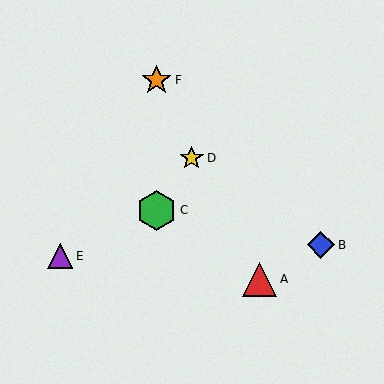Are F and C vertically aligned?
Yes, both are at x≈156.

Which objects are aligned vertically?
Objects C, F are aligned vertically.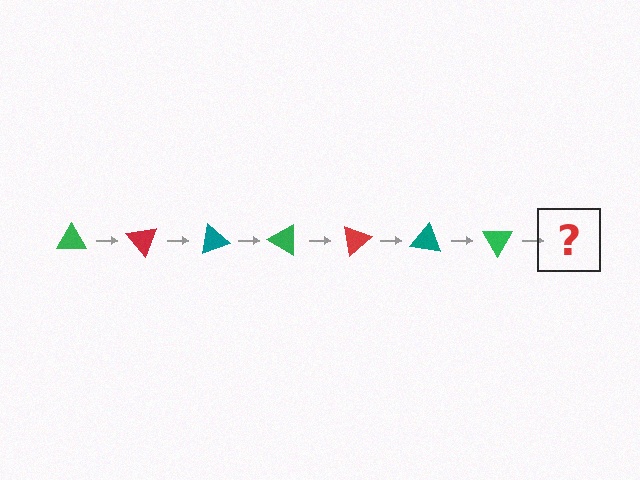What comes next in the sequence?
The next element should be a red triangle, rotated 350 degrees from the start.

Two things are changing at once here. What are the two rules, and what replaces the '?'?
The two rules are that it rotates 50 degrees each step and the color cycles through green, red, and teal. The '?' should be a red triangle, rotated 350 degrees from the start.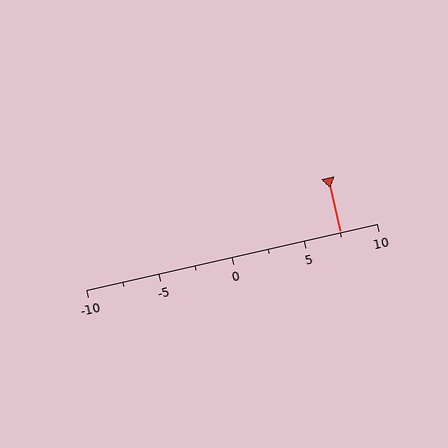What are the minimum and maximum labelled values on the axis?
The axis runs from -10 to 10.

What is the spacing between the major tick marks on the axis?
The major ticks are spaced 5 apart.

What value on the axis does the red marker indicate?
The marker indicates approximately 7.5.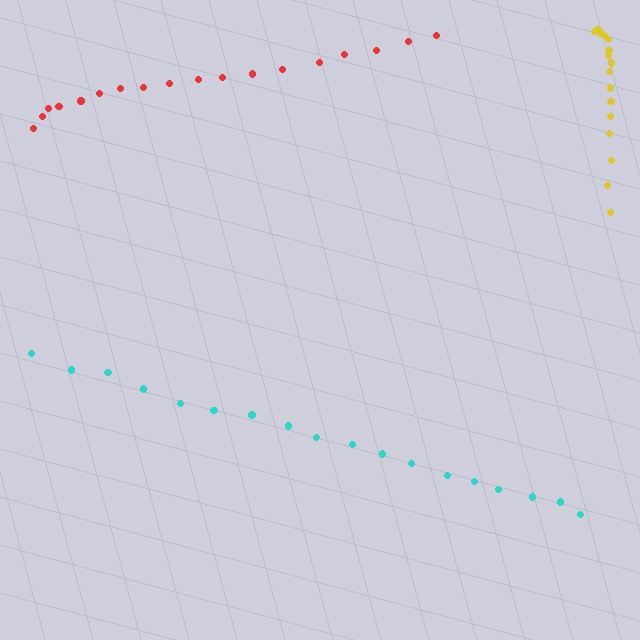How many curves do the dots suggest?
There are 3 distinct paths.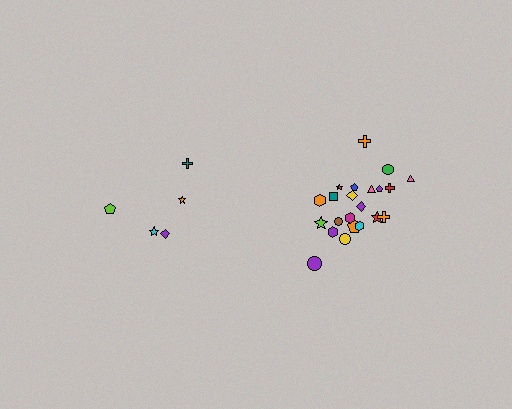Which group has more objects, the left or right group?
The right group.